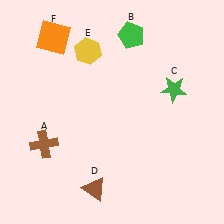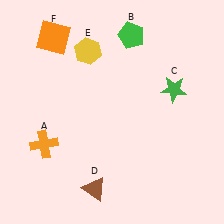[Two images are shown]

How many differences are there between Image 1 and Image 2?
There is 1 difference between the two images.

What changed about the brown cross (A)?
In Image 1, A is brown. In Image 2, it changed to orange.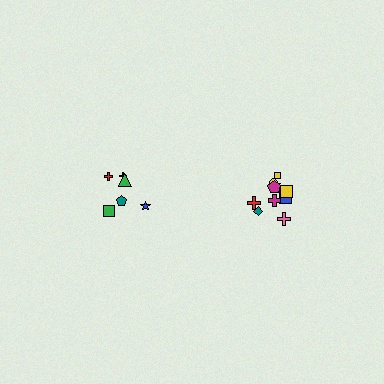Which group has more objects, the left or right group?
The right group.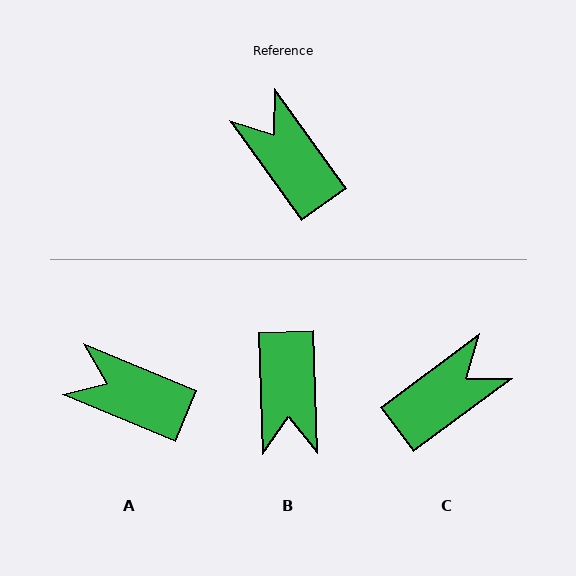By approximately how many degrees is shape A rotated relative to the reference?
Approximately 32 degrees counter-clockwise.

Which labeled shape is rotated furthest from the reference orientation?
B, about 146 degrees away.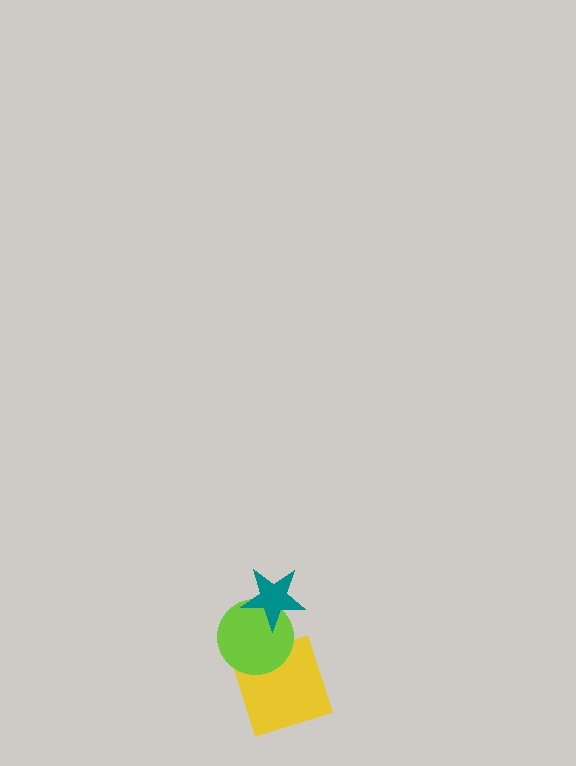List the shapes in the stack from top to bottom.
From top to bottom: the teal star, the lime circle, the yellow square.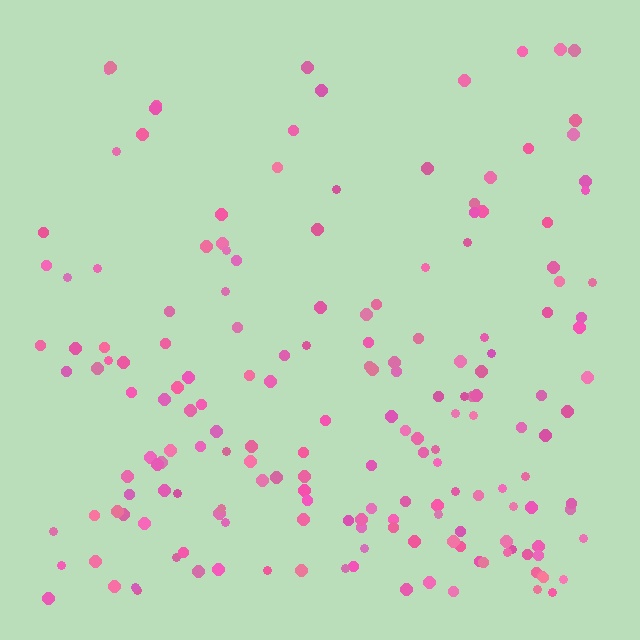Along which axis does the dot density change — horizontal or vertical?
Vertical.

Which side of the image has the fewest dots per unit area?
The top.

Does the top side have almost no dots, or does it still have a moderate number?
Still a moderate number, just noticeably fewer than the bottom.